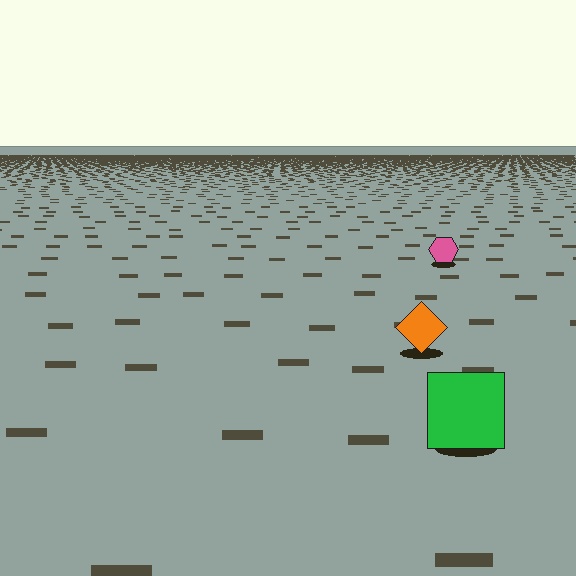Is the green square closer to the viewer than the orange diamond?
Yes. The green square is closer — you can tell from the texture gradient: the ground texture is coarser near it.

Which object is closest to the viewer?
The green square is closest. The texture marks near it are larger and more spread out.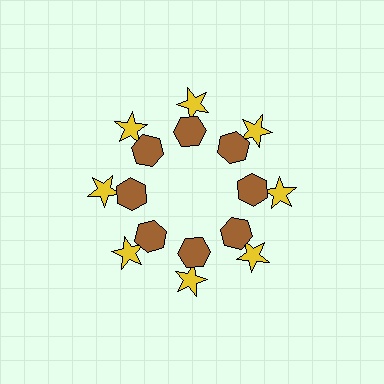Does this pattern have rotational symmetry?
Yes, this pattern has 8-fold rotational symmetry. It looks the same after rotating 45 degrees around the center.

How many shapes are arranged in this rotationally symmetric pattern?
There are 16 shapes, arranged in 8 groups of 2.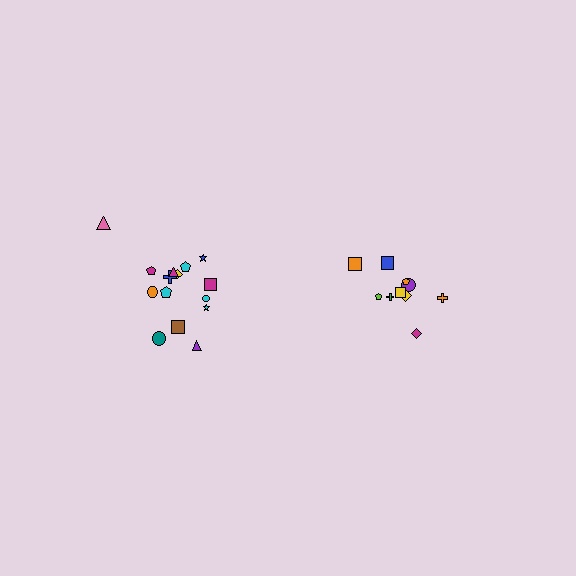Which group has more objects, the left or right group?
The left group.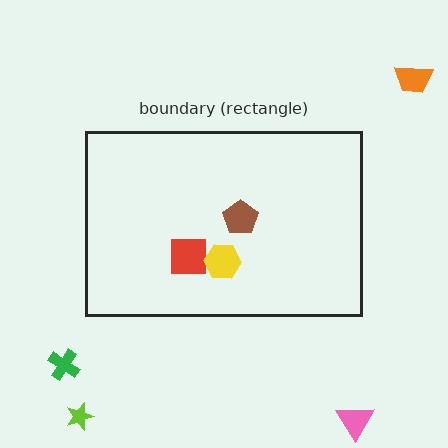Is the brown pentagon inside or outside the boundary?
Inside.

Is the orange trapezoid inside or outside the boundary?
Outside.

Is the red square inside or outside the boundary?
Inside.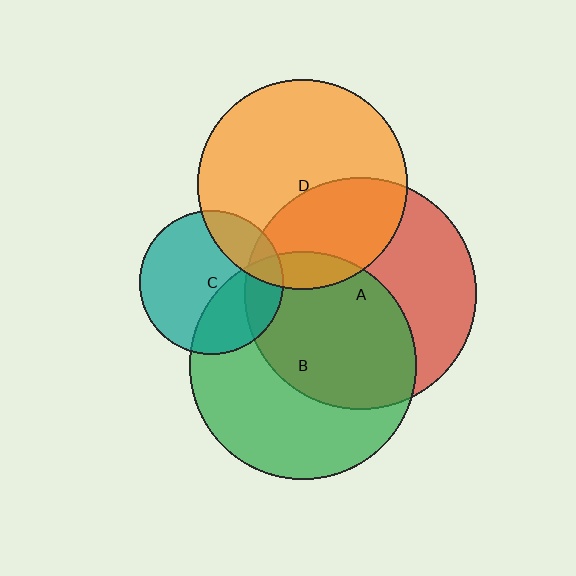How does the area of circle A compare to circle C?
Approximately 2.6 times.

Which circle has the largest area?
Circle A (red).